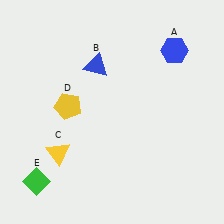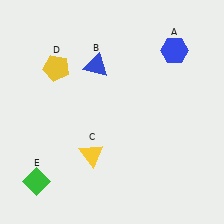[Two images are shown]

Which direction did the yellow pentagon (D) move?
The yellow pentagon (D) moved up.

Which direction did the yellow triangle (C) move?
The yellow triangle (C) moved right.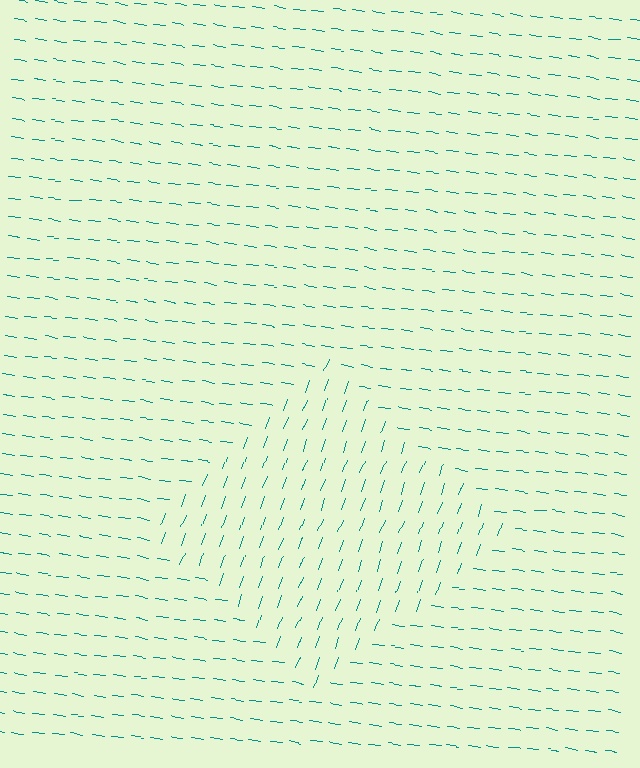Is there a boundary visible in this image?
Yes, there is a texture boundary formed by a change in line orientation.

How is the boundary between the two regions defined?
The boundary is defined purely by a change in line orientation (approximately 78 degrees difference). All lines are the same color and thickness.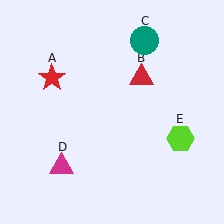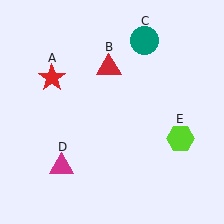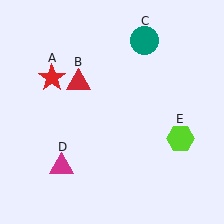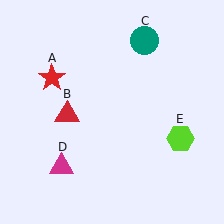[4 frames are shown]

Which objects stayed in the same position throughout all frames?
Red star (object A) and teal circle (object C) and magenta triangle (object D) and lime hexagon (object E) remained stationary.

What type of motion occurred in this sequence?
The red triangle (object B) rotated counterclockwise around the center of the scene.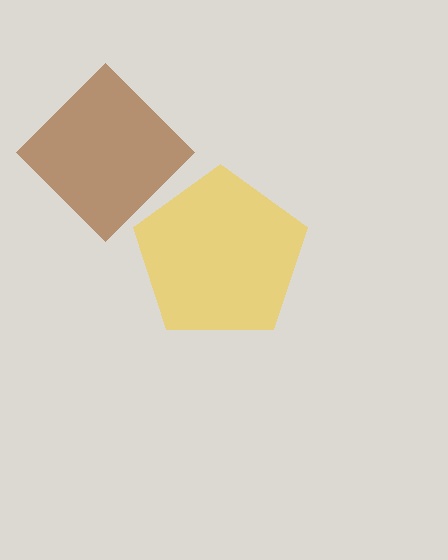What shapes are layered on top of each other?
The layered shapes are: a yellow pentagon, a brown diamond.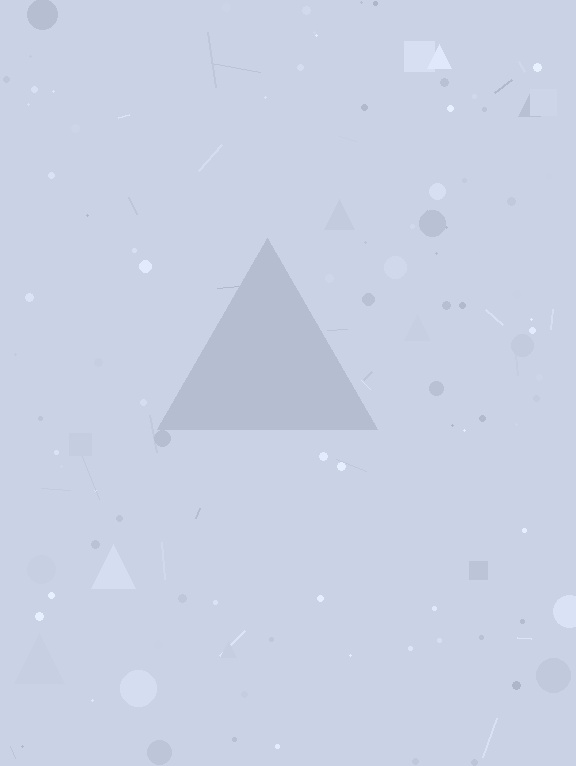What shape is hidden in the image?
A triangle is hidden in the image.